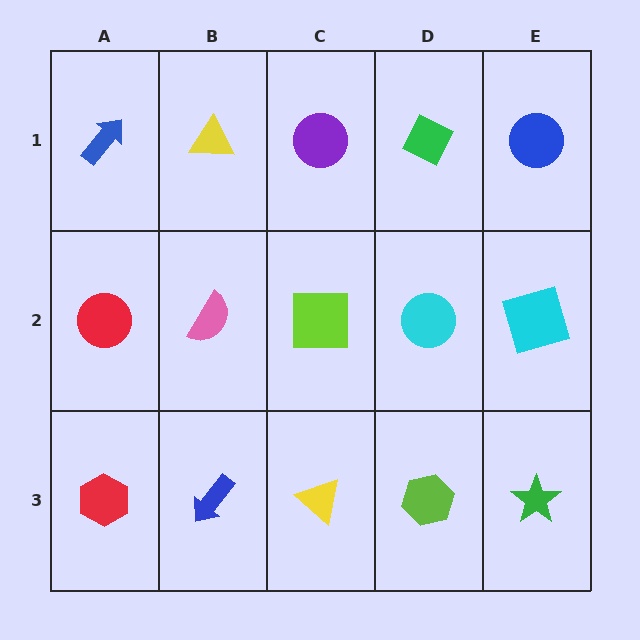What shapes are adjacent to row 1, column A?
A red circle (row 2, column A), a yellow triangle (row 1, column B).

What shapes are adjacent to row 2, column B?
A yellow triangle (row 1, column B), a blue arrow (row 3, column B), a red circle (row 2, column A), a lime square (row 2, column C).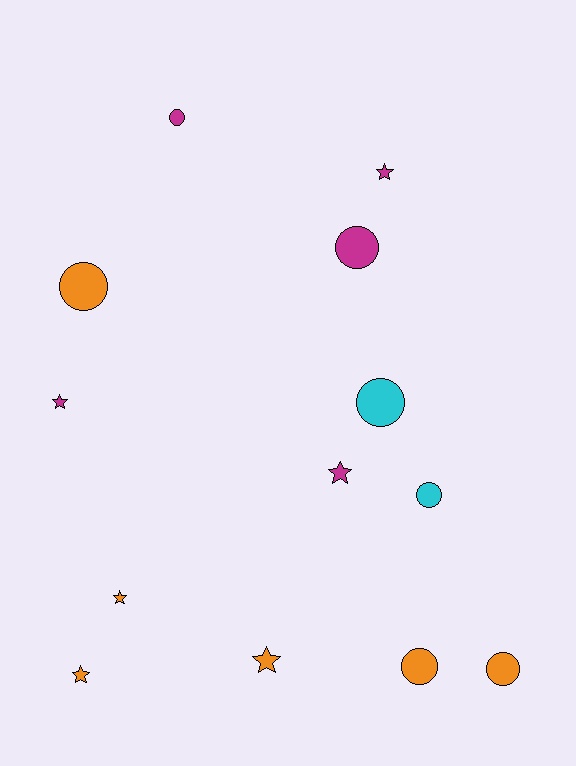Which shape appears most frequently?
Circle, with 7 objects.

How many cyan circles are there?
There are 2 cyan circles.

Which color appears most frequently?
Orange, with 6 objects.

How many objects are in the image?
There are 13 objects.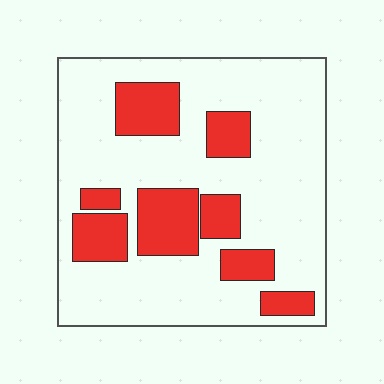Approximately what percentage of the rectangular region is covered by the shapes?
Approximately 25%.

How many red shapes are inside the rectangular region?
8.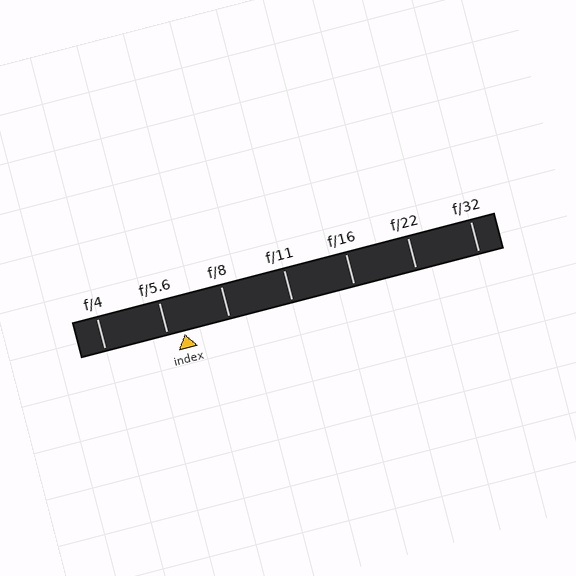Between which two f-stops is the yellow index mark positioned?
The index mark is between f/5.6 and f/8.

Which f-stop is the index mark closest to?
The index mark is closest to f/5.6.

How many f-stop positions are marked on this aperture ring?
There are 7 f-stop positions marked.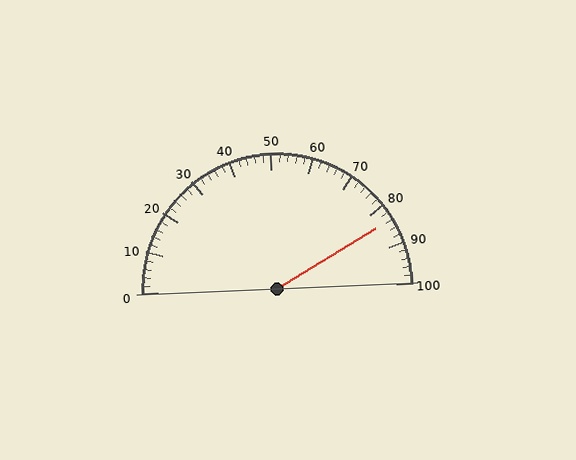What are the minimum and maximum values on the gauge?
The gauge ranges from 0 to 100.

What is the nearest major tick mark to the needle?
The nearest major tick mark is 80.